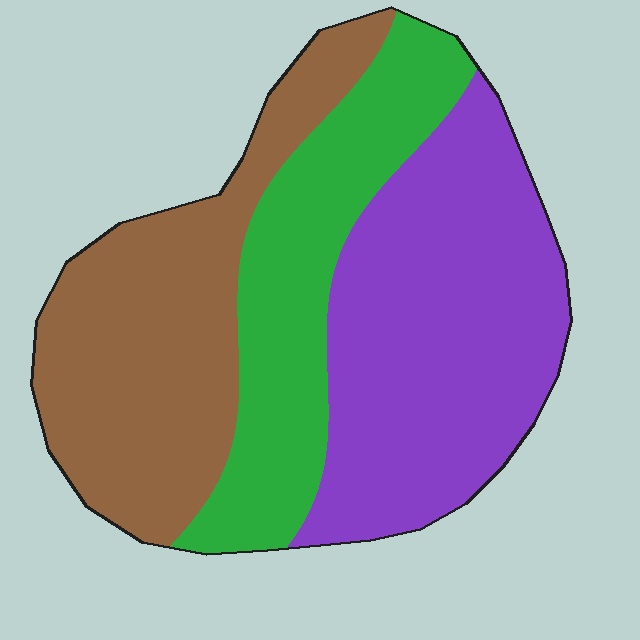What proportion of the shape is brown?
Brown takes up about one third (1/3) of the shape.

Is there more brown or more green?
Brown.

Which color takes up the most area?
Purple, at roughly 40%.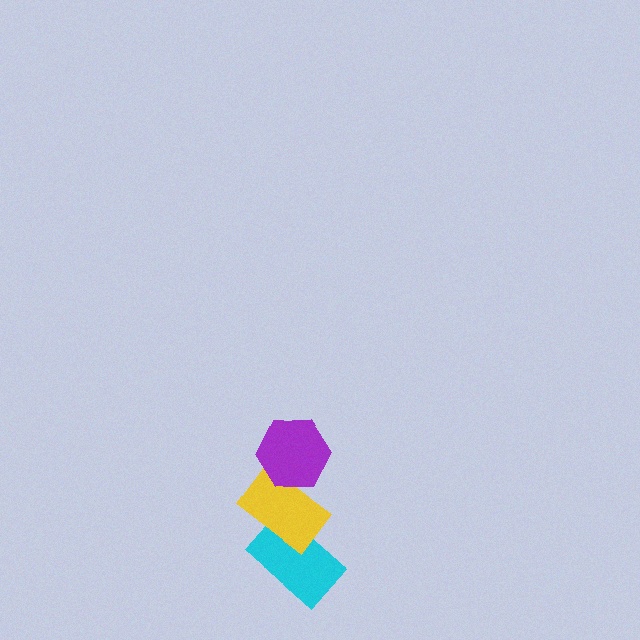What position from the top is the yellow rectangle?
The yellow rectangle is 2nd from the top.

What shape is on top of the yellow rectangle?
The purple hexagon is on top of the yellow rectangle.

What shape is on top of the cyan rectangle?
The yellow rectangle is on top of the cyan rectangle.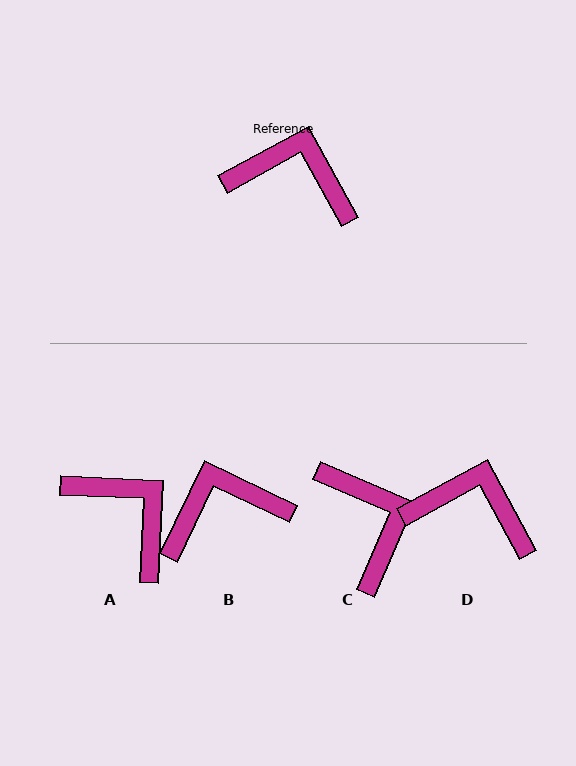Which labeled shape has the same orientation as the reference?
D.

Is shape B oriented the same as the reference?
No, it is off by about 36 degrees.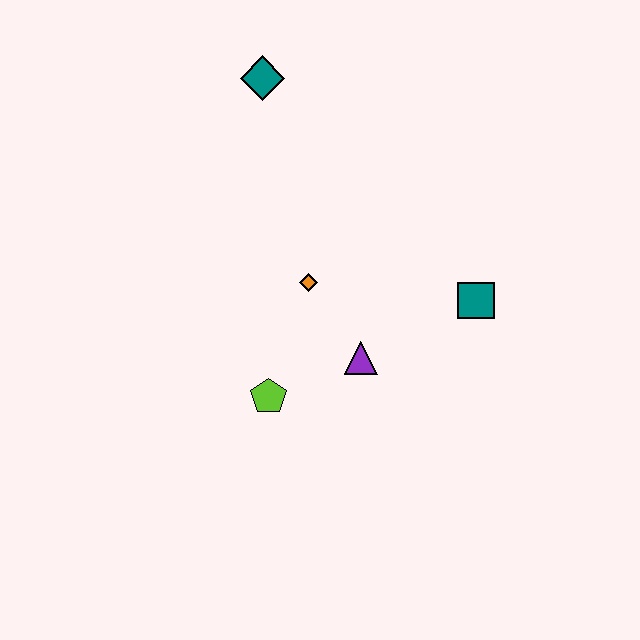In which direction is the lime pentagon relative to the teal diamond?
The lime pentagon is below the teal diamond.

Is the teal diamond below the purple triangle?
No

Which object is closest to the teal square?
The purple triangle is closest to the teal square.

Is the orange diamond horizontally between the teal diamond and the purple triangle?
Yes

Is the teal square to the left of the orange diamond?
No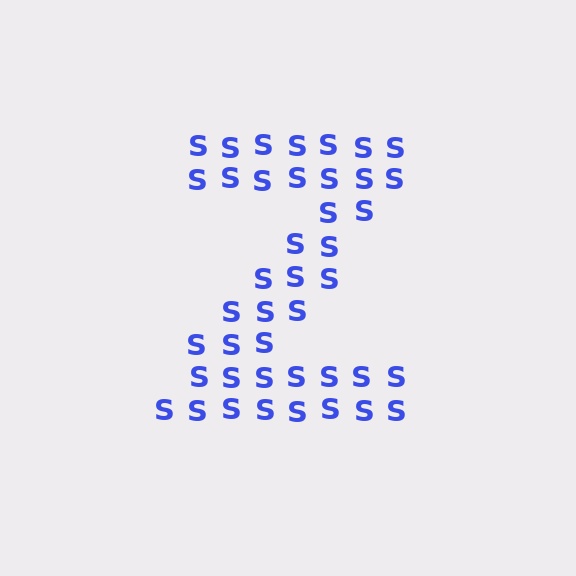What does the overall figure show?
The overall figure shows the letter Z.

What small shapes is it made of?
It is made of small letter S's.